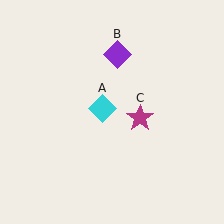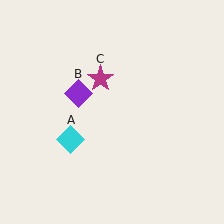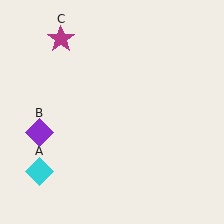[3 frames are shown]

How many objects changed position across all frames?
3 objects changed position: cyan diamond (object A), purple diamond (object B), magenta star (object C).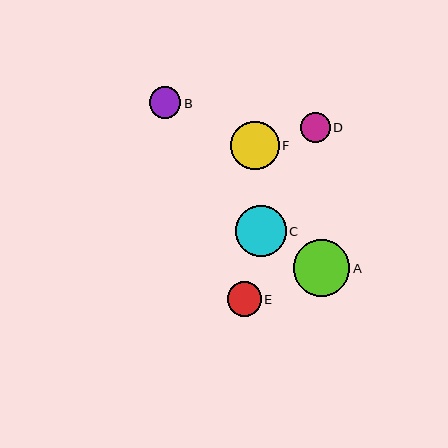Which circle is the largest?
Circle A is the largest with a size of approximately 56 pixels.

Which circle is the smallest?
Circle D is the smallest with a size of approximately 30 pixels.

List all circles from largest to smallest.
From largest to smallest: A, C, F, E, B, D.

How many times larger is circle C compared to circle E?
Circle C is approximately 1.5 times the size of circle E.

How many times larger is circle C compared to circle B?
Circle C is approximately 1.6 times the size of circle B.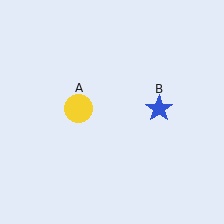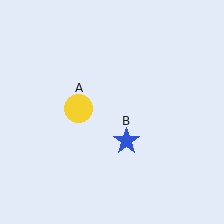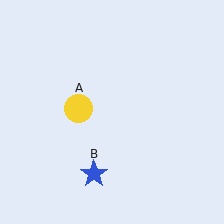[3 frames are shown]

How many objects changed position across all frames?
1 object changed position: blue star (object B).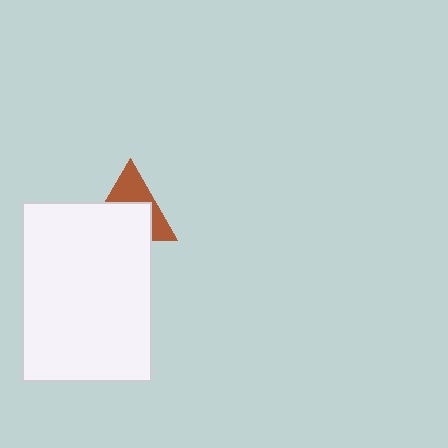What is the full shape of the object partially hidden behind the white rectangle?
The partially hidden object is a brown triangle.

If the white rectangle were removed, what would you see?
You would see the complete brown triangle.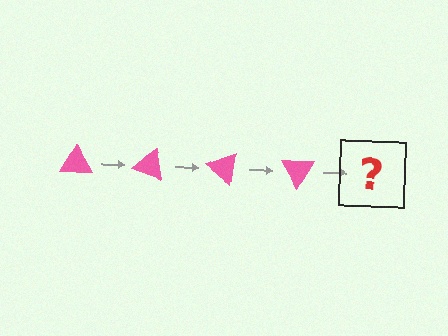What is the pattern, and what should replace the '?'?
The pattern is that the triangle rotates 20 degrees each step. The '?' should be a pink triangle rotated 80 degrees.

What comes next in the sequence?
The next element should be a pink triangle rotated 80 degrees.